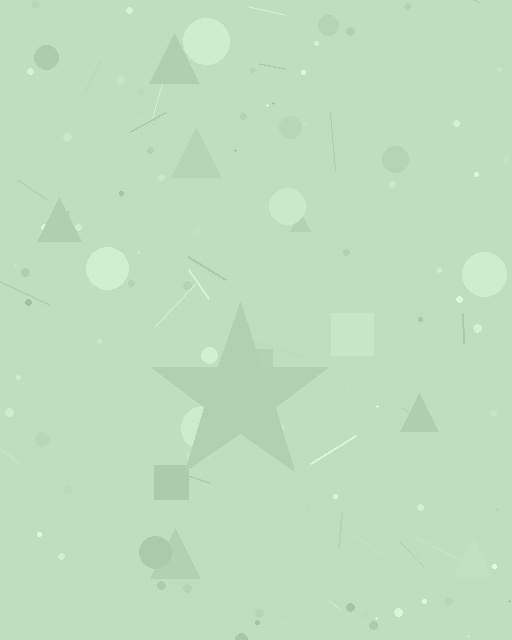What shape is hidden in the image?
A star is hidden in the image.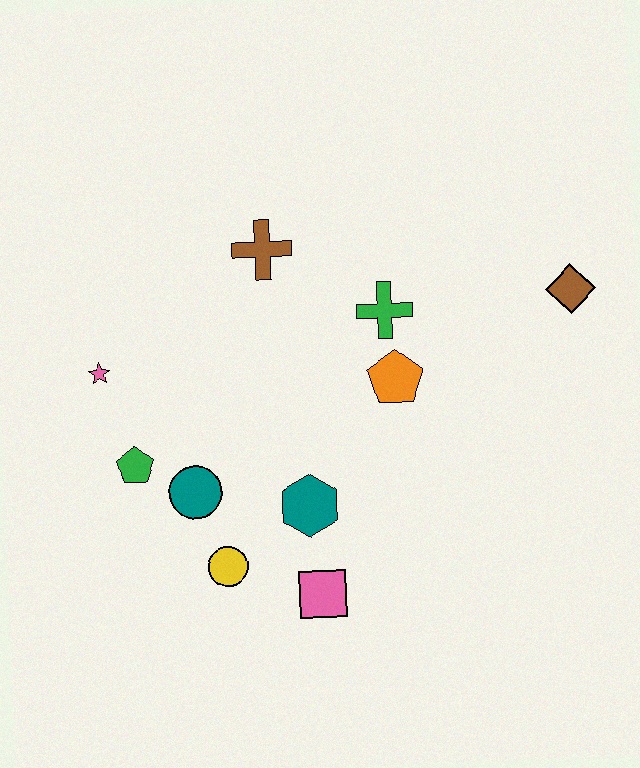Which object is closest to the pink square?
The teal hexagon is closest to the pink square.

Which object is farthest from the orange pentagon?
The pink star is farthest from the orange pentagon.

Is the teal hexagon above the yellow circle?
Yes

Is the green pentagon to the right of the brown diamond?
No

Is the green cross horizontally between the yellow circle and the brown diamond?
Yes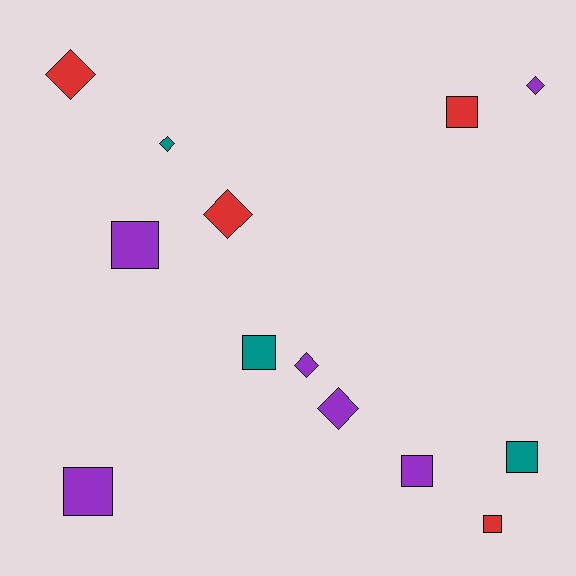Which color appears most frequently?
Purple, with 6 objects.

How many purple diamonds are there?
There are 3 purple diamonds.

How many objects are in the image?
There are 13 objects.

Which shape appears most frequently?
Square, with 7 objects.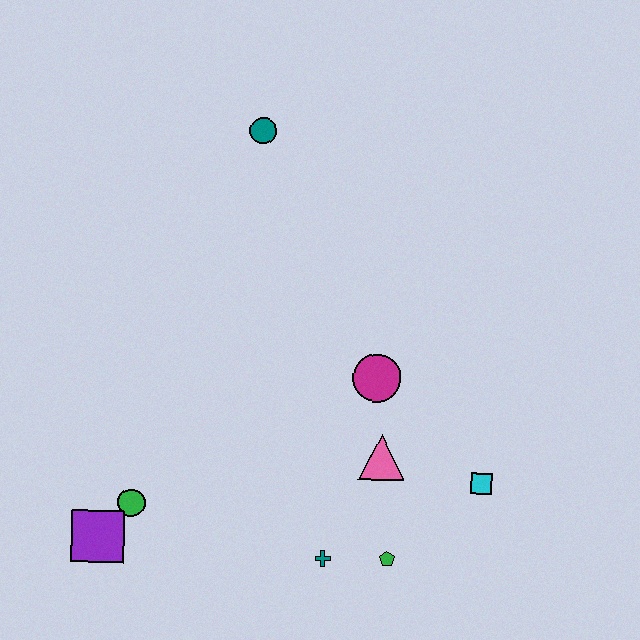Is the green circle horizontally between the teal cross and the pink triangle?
No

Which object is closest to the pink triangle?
The magenta circle is closest to the pink triangle.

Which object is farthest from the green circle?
The teal circle is farthest from the green circle.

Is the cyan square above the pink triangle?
No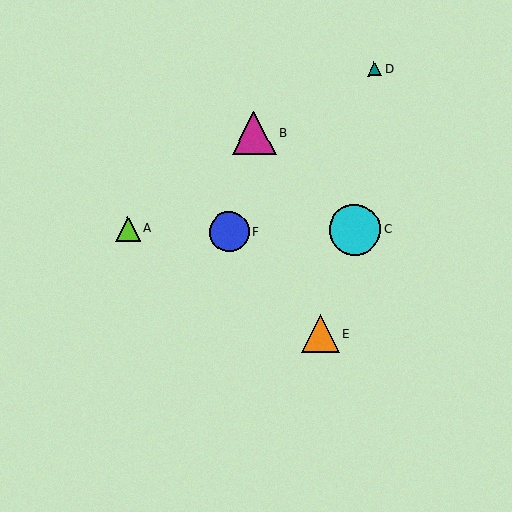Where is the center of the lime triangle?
The center of the lime triangle is at (128, 228).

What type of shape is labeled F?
Shape F is a blue circle.